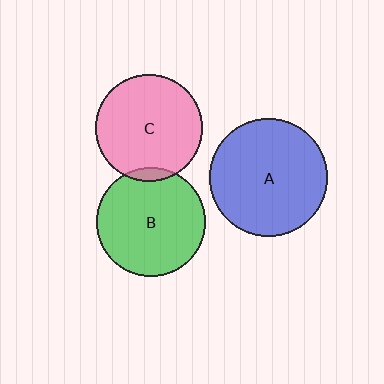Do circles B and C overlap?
Yes.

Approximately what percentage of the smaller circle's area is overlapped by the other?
Approximately 5%.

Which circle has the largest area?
Circle A (blue).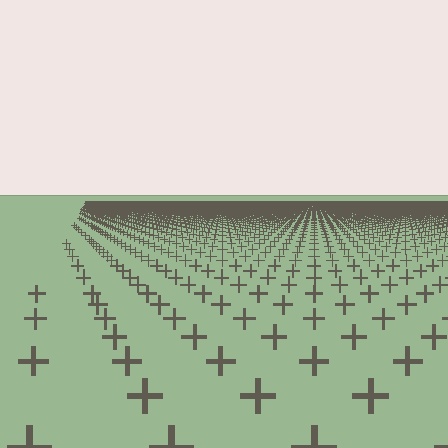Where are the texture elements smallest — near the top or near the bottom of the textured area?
Near the top.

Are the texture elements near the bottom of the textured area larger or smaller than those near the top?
Larger. Near the bottom, elements are closer to the viewer and appear at a bigger on-screen size.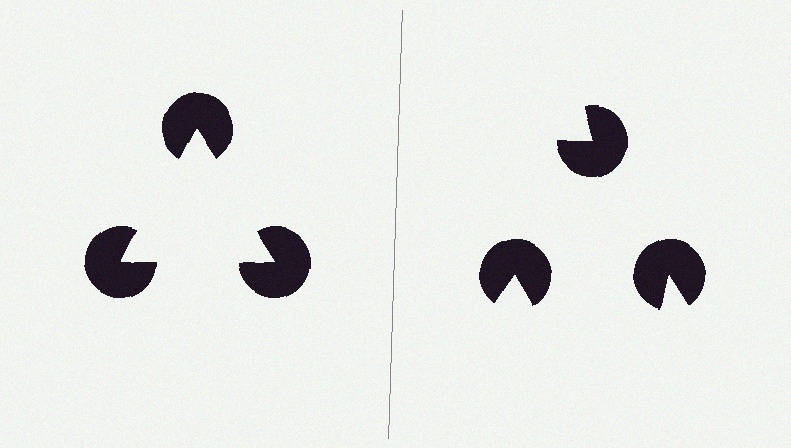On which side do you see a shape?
An illusory triangle appears on the left side. On the right side the wedge cuts are rotated, so no coherent shape forms.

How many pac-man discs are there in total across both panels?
6 — 3 on each side.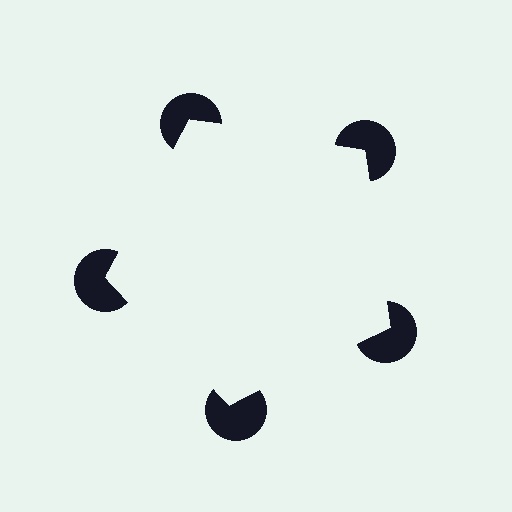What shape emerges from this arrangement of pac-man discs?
An illusory pentagon — its edges are inferred from the aligned wedge cuts in the pac-man discs, not physically drawn.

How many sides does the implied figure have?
5 sides.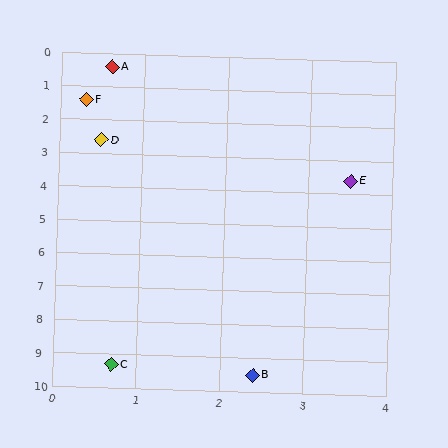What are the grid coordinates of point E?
Point E is at approximately (3.5, 3.6).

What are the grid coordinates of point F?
Point F is at approximately (0.3, 1.4).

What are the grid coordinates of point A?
Point A is at approximately (0.6, 0.4).